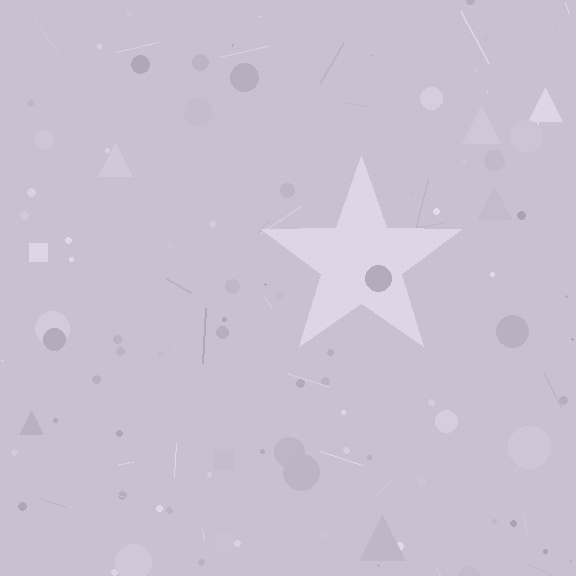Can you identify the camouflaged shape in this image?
The camouflaged shape is a star.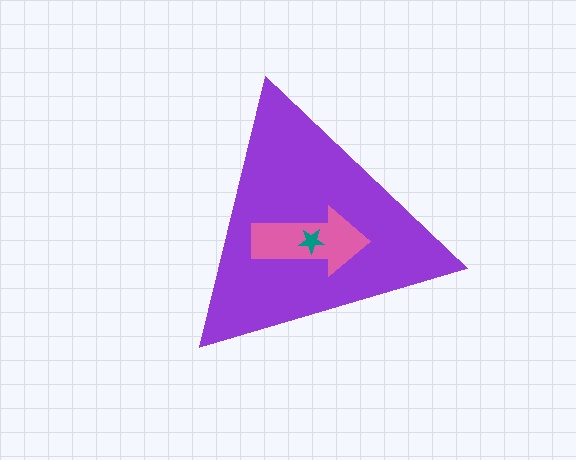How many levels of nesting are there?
3.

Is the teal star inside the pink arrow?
Yes.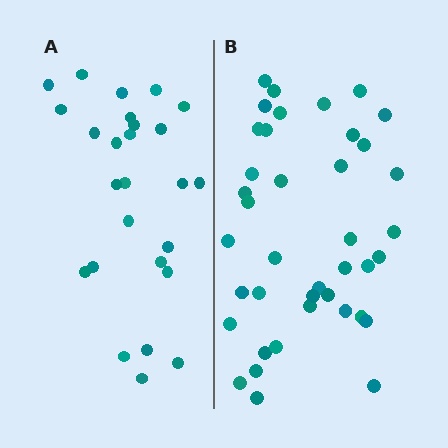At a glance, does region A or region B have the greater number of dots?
Region B (the right region) has more dots.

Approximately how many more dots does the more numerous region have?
Region B has approximately 15 more dots than region A.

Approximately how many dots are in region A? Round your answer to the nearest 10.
About 30 dots. (The exact count is 26, which rounds to 30.)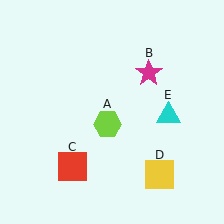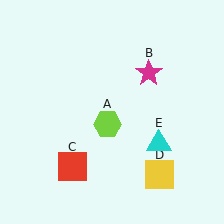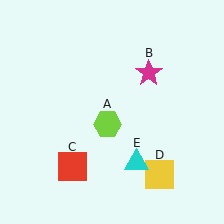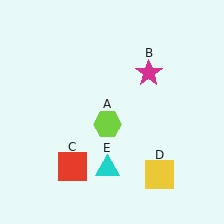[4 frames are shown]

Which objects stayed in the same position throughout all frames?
Lime hexagon (object A) and magenta star (object B) and red square (object C) and yellow square (object D) remained stationary.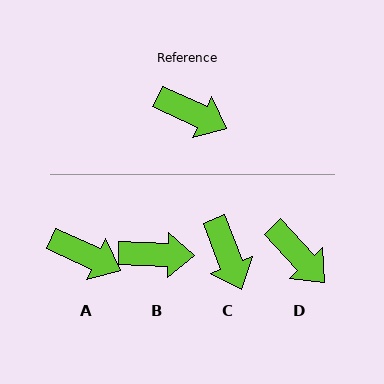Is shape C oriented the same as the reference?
No, it is off by about 44 degrees.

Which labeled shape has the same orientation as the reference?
A.